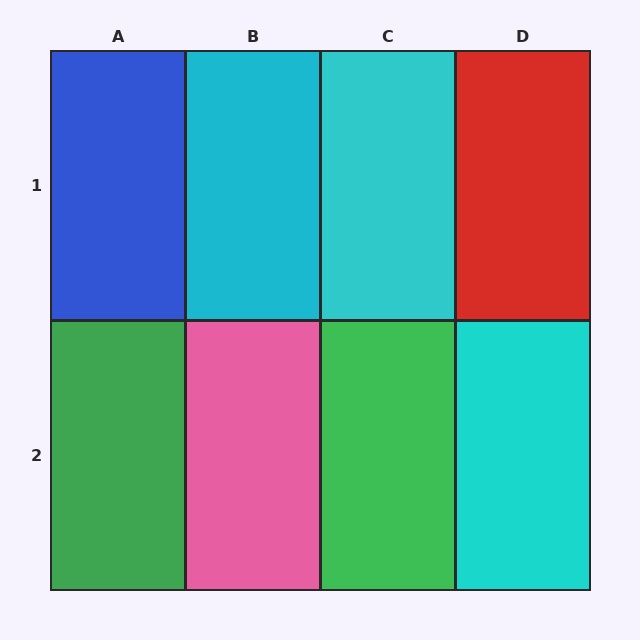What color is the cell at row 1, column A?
Blue.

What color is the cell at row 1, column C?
Cyan.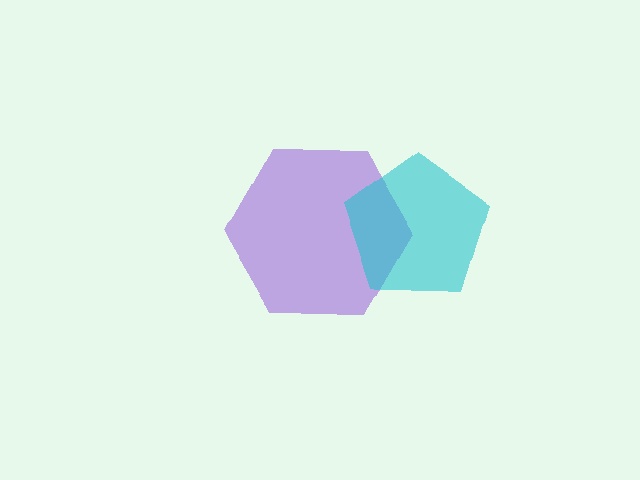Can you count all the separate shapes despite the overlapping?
Yes, there are 2 separate shapes.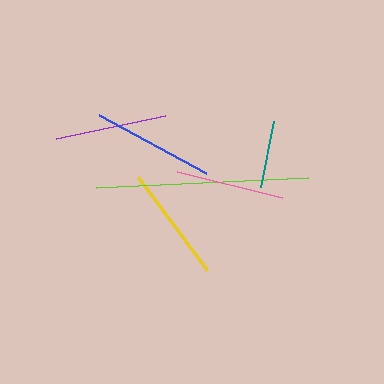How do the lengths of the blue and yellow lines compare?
The blue and yellow lines are approximately the same length.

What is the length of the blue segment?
The blue segment is approximately 121 pixels long.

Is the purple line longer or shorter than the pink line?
The purple line is longer than the pink line.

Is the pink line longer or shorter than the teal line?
The pink line is longer than the teal line.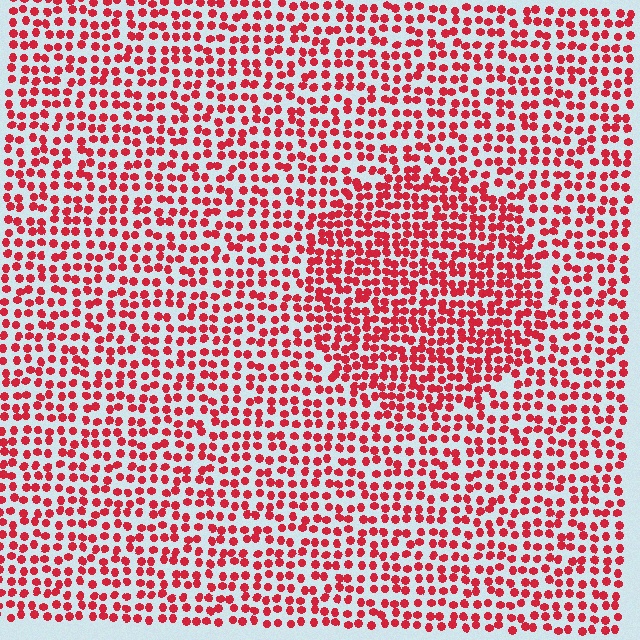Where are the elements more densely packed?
The elements are more densely packed inside the circle boundary.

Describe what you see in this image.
The image contains small red elements arranged at two different densities. A circle-shaped region is visible where the elements are more densely packed than the surrounding area.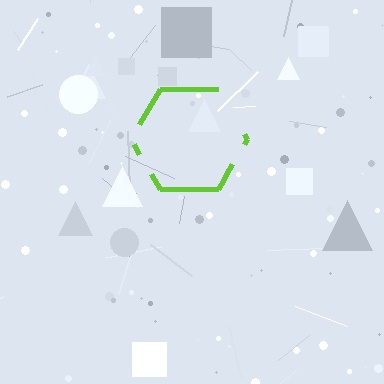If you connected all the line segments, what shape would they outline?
They would outline a hexagon.